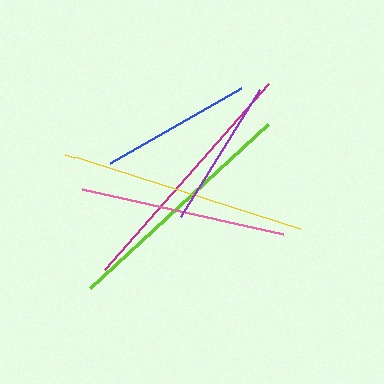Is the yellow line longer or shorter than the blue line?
The yellow line is longer than the blue line.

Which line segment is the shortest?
The purple line is the shortest at approximately 149 pixels.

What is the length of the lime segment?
The lime segment is approximately 242 pixels long.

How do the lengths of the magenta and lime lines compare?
The magenta and lime lines are approximately the same length.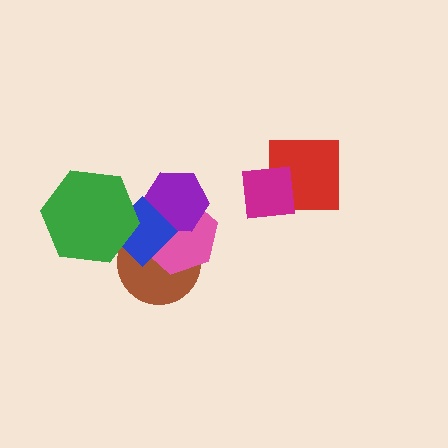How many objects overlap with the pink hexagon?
3 objects overlap with the pink hexagon.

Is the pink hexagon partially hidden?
Yes, it is partially covered by another shape.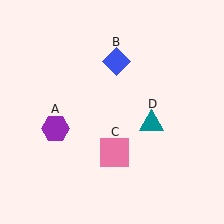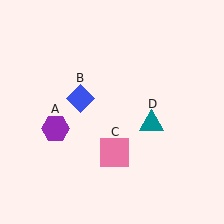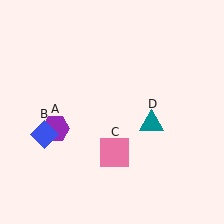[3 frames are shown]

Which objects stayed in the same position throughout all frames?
Purple hexagon (object A) and pink square (object C) and teal triangle (object D) remained stationary.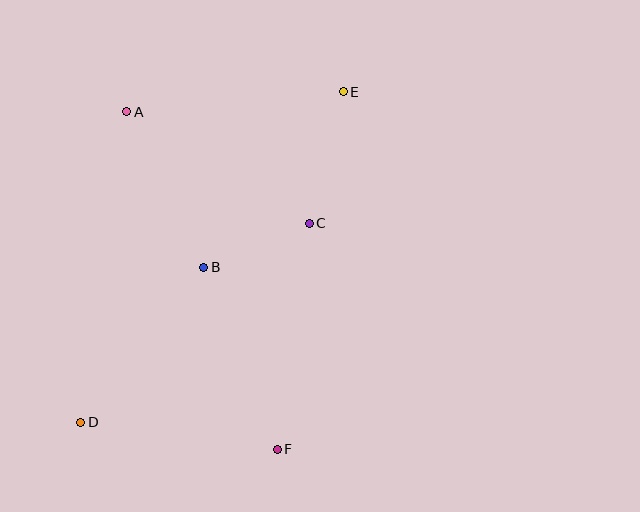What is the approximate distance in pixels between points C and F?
The distance between C and F is approximately 228 pixels.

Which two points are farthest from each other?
Points D and E are farthest from each other.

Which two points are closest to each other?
Points B and C are closest to each other.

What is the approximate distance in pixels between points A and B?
The distance between A and B is approximately 174 pixels.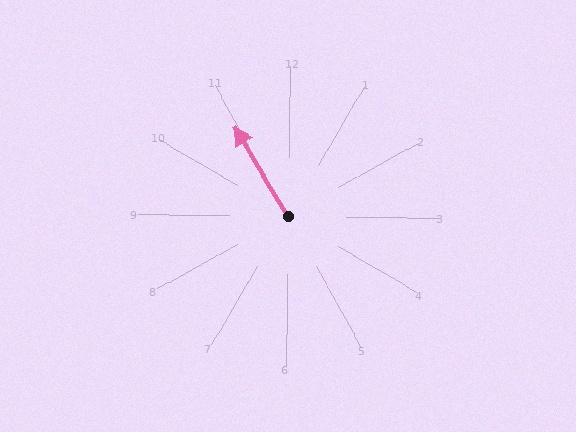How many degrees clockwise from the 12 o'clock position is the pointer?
Approximately 328 degrees.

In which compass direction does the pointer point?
Northwest.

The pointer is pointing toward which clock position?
Roughly 11 o'clock.